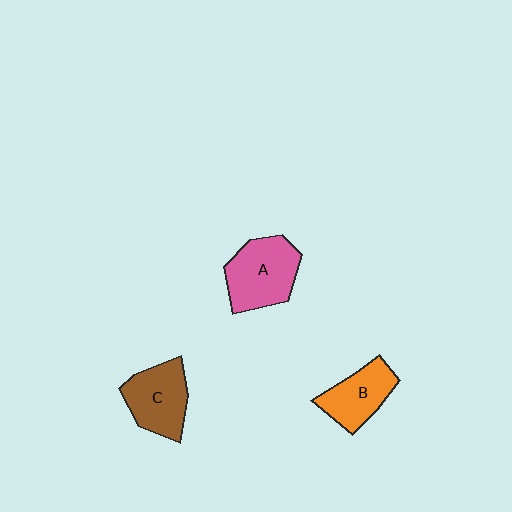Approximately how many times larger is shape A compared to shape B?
Approximately 1.3 times.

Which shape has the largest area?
Shape A (pink).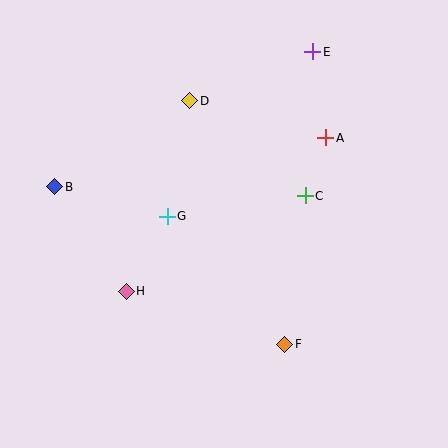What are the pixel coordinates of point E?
Point E is at (313, 52).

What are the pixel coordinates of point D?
Point D is at (190, 101).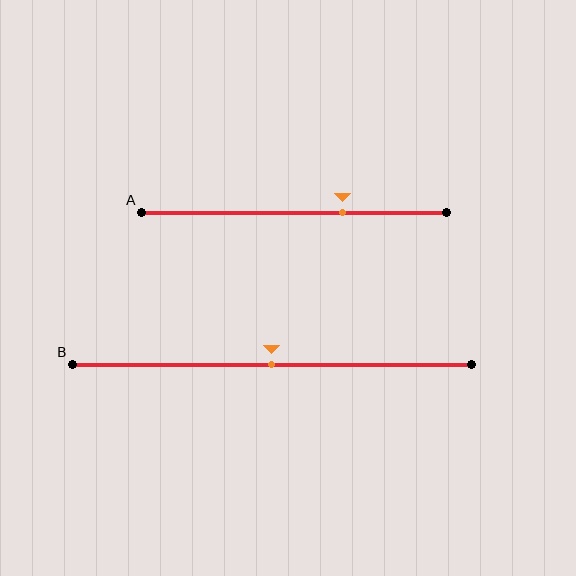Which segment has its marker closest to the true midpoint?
Segment B has its marker closest to the true midpoint.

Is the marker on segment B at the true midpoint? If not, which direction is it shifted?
Yes, the marker on segment B is at the true midpoint.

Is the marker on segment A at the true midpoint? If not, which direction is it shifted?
No, the marker on segment A is shifted to the right by about 16% of the segment length.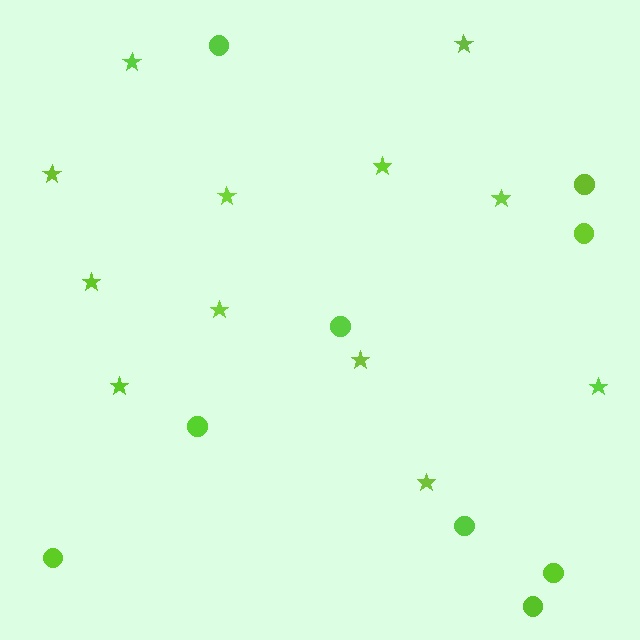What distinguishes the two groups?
There are 2 groups: one group of stars (12) and one group of circles (9).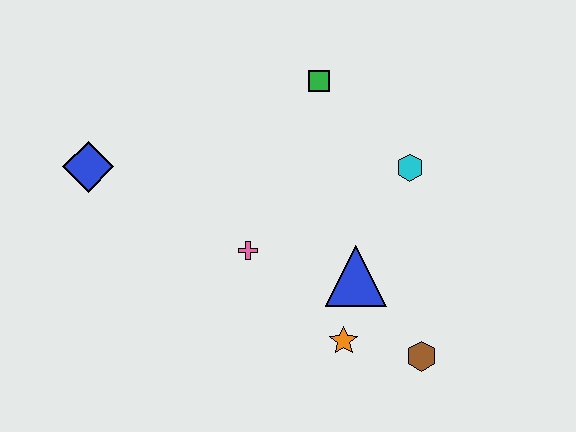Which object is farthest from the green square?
The brown hexagon is farthest from the green square.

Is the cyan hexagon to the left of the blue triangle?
No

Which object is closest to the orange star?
The blue triangle is closest to the orange star.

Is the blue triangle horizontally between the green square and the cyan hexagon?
Yes